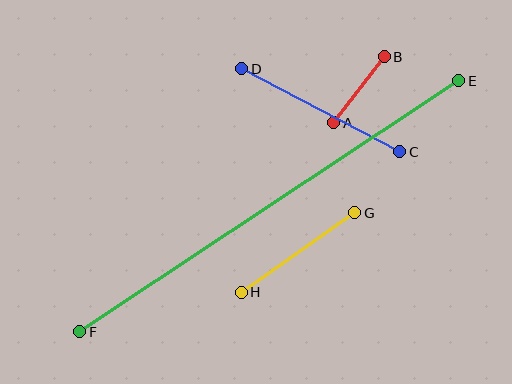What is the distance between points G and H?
The distance is approximately 139 pixels.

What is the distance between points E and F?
The distance is approximately 455 pixels.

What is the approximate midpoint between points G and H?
The midpoint is at approximately (298, 253) pixels.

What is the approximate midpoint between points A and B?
The midpoint is at approximately (359, 90) pixels.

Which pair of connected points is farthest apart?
Points E and F are farthest apart.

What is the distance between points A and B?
The distance is approximately 83 pixels.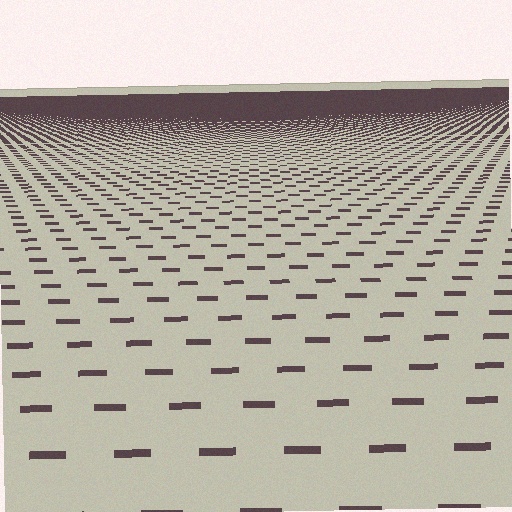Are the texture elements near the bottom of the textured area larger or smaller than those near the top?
Larger. Near the bottom, elements are closer to the viewer and appear at a bigger on-screen size.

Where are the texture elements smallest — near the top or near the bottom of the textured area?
Near the top.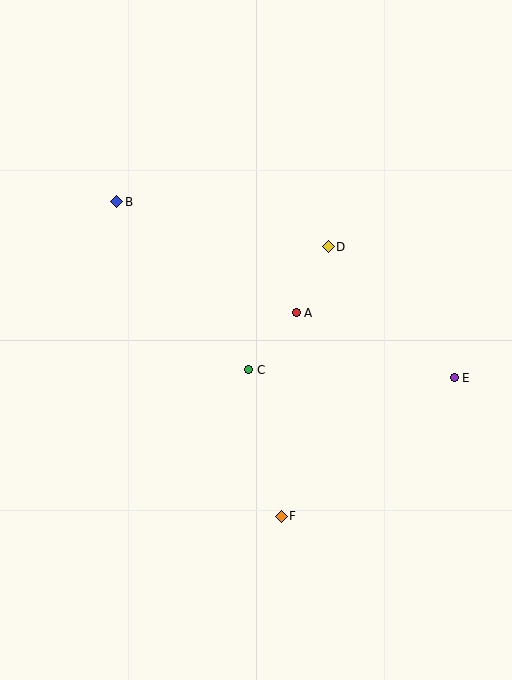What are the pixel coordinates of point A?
Point A is at (296, 313).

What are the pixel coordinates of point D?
Point D is at (328, 247).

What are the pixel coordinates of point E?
Point E is at (454, 378).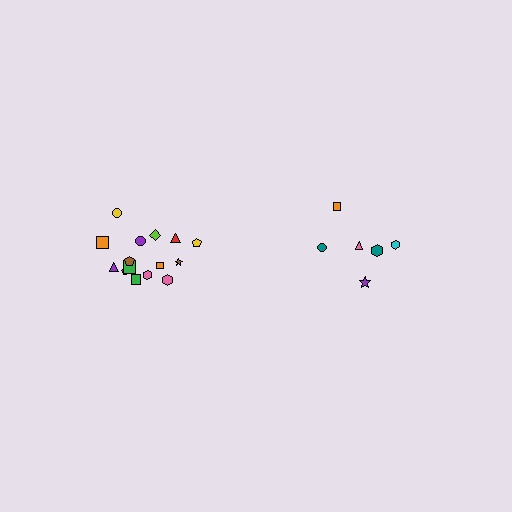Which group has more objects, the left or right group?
The left group.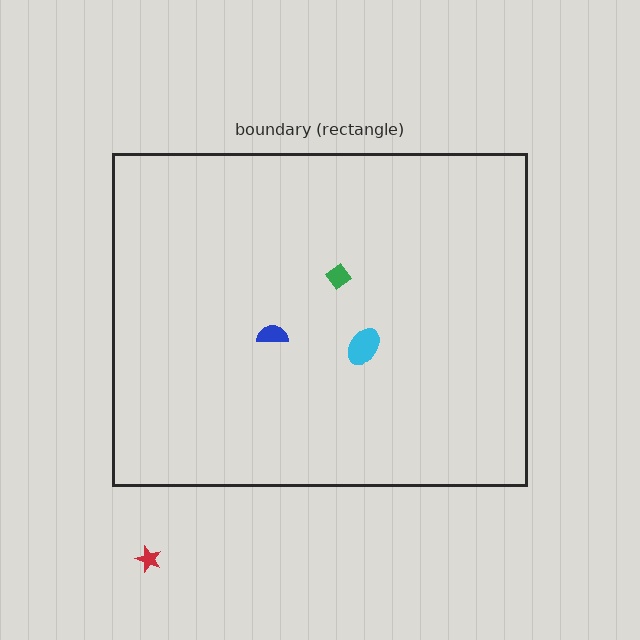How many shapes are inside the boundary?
3 inside, 1 outside.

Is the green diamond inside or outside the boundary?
Inside.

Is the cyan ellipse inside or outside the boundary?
Inside.